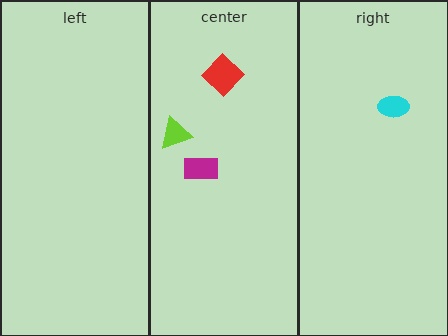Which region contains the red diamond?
The center region.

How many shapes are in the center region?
3.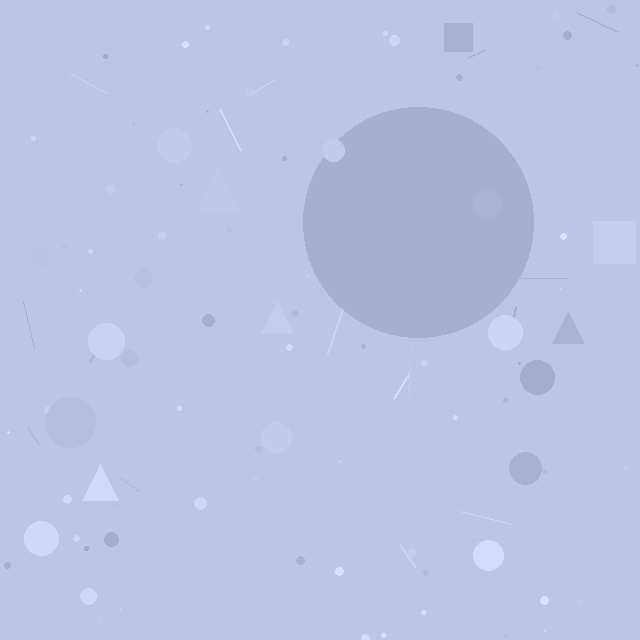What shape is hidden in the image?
A circle is hidden in the image.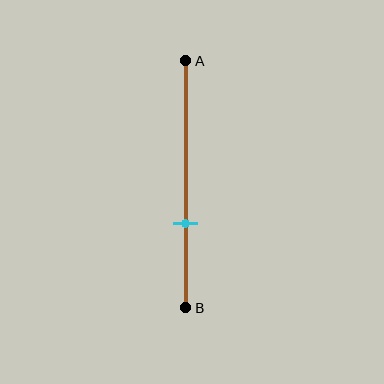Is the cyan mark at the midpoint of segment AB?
No, the mark is at about 65% from A, not at the 50% midpoint.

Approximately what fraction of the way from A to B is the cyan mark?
The cyan mark is approximately 65% of the way from A to B.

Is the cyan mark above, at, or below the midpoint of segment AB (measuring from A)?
The cyan mark is below the midpoint of segment AB.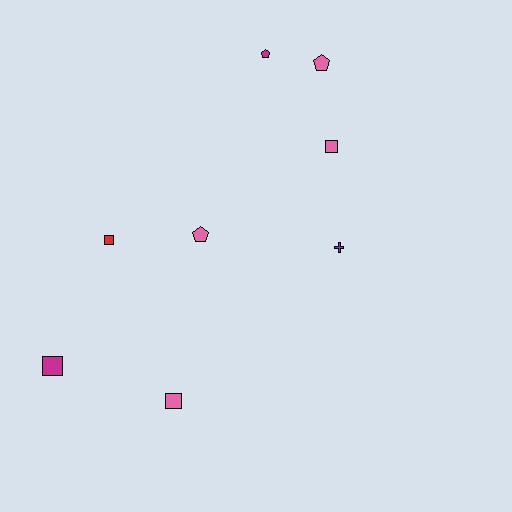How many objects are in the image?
There are 8 objects.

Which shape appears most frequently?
Square, with 4 objects.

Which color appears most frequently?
Pink, with 4 objects.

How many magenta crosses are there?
There are no magenta crosses.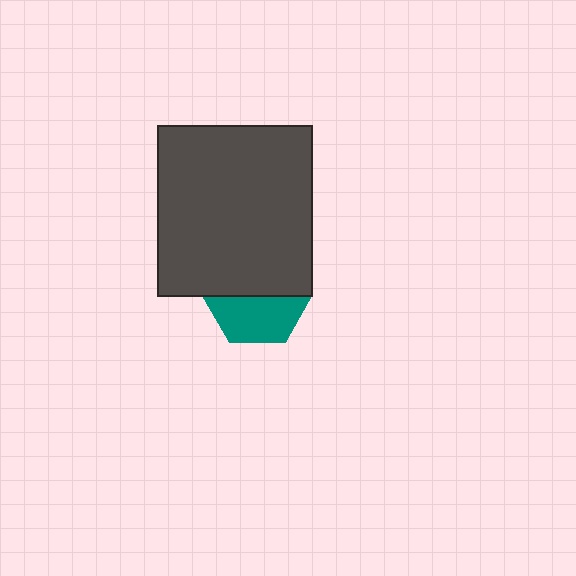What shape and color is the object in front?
The object in front is a dark gray rectangle.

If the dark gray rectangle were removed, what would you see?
You would see the complete teal hexagon.